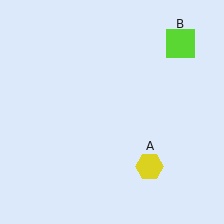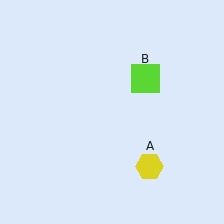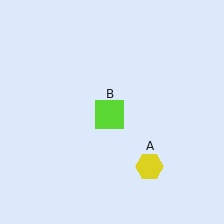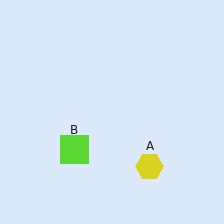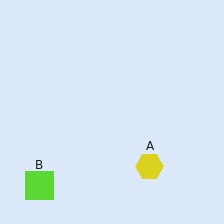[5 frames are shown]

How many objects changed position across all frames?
1 object changed position: lime square (object B).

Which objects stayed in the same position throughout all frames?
Yellow hexagon (object A) remained stationary.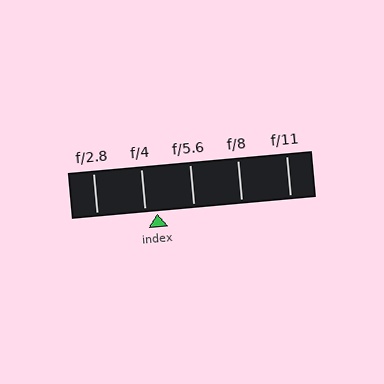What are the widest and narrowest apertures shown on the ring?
The widest aperture shown is f/2.8 and the narrowest is f/11.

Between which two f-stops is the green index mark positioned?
The index mark is between f/4 and f/5.6.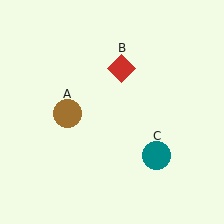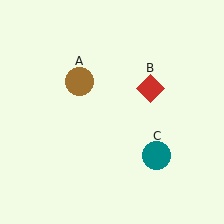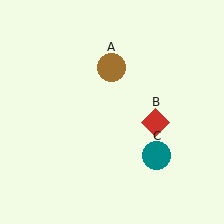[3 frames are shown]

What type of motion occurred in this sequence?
The brown circle (object A), red diamond (object B) rotated clockwise around the center of the scene.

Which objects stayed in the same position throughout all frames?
Teal circle (object C) remained stationary.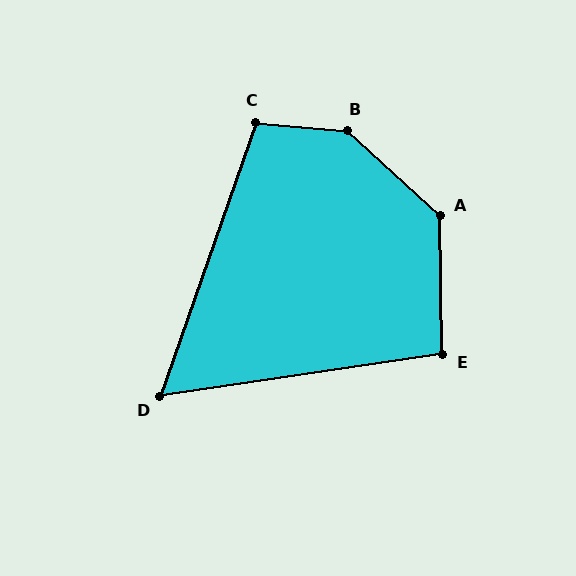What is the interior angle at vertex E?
Approximately 97 degrees (obtuse).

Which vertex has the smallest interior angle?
D, at approximately 62 degrees.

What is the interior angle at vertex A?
Approximately 134 degrees (obtuse).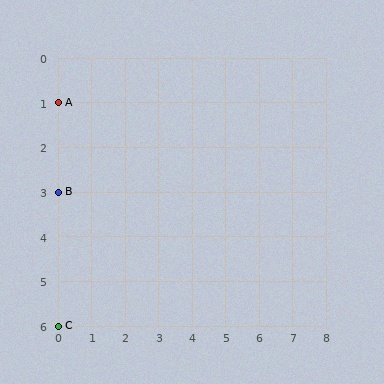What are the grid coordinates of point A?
Point A is at grid coordinates (0, 1).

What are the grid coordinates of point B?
Point B is at grid coordinates (0, 3).